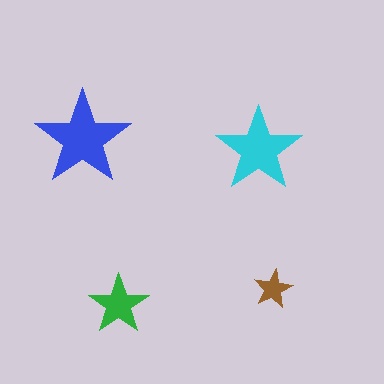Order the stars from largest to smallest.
the blue one, the cyan one, the green one, the brown one.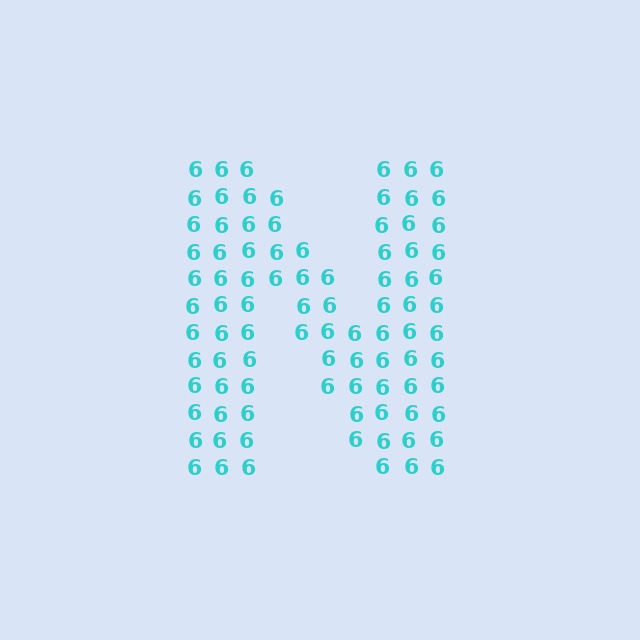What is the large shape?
The large shape is the letter N.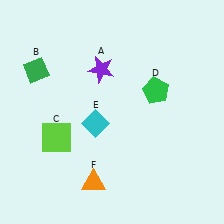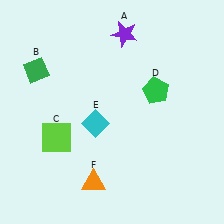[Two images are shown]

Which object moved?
The purple star (A) moved up.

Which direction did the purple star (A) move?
The purple star (A) moved up.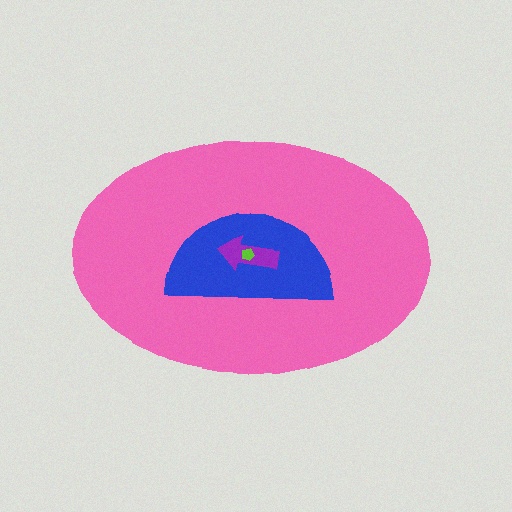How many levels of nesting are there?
4.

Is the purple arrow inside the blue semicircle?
Yes.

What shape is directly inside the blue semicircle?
The purple arrow.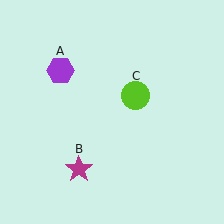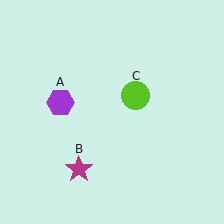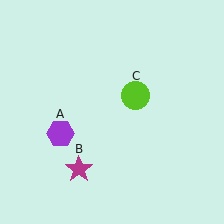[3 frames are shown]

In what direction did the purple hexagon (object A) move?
The purple hexagon (object A) moved down.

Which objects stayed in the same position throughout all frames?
Magenta star (object B) and lime circle (object C) remained stationary.